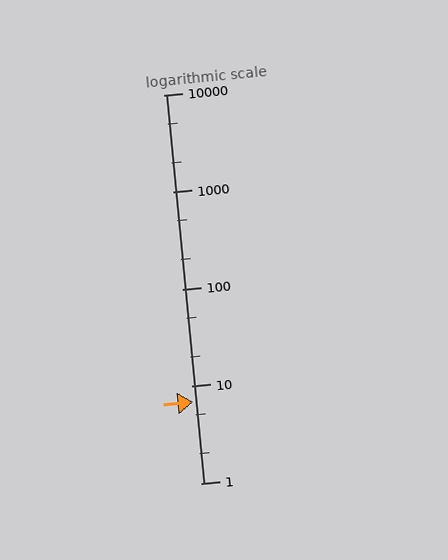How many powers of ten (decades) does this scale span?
The scale spans 4 decades, from 1 to 10000.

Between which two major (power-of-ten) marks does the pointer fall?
The pointer is between 1 and 10.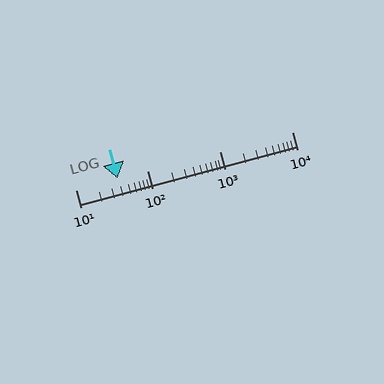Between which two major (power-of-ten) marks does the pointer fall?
The pointer is between 10 and 100.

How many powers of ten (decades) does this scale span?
The scale spans 3 decades, from 10 to 10000.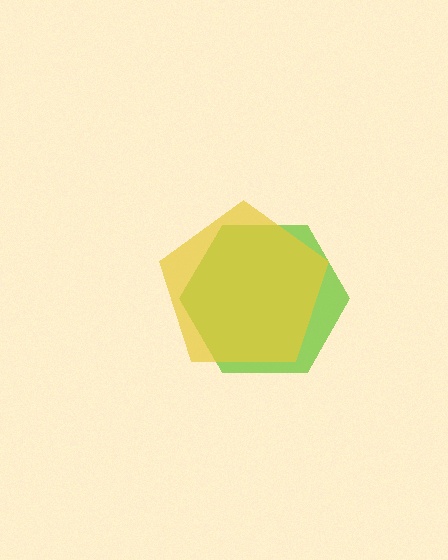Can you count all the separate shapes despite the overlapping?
Yes, there are 2 separate shapes.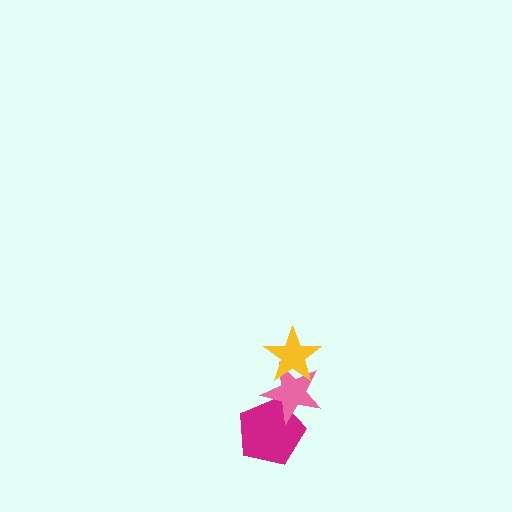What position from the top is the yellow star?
The yellow star is 1st from the top.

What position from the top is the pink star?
The pink star is 2nd from the top.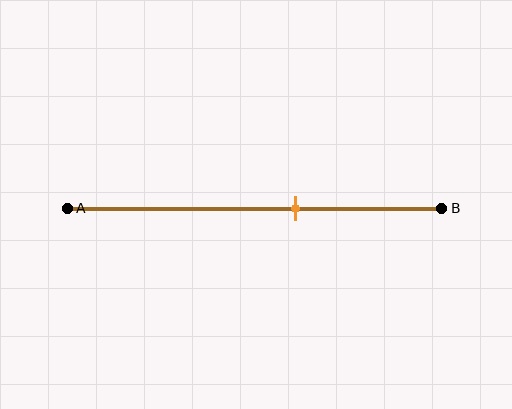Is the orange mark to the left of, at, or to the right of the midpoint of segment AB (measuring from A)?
The orange mark is to the right of the midpoint of segment AB.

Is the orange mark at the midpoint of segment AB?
No, the mark is at about 60% from A, not at the 50% midpoint.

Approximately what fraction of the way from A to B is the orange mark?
The orange mark is approximately 60% of the way from A to B.